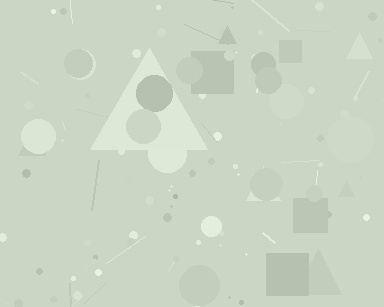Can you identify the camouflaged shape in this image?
The camouflaged shape is a triangle.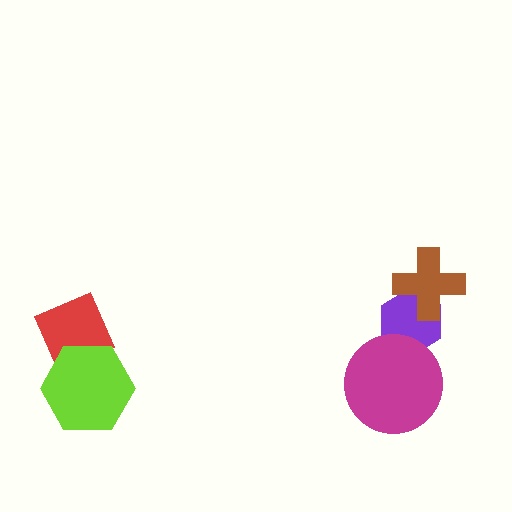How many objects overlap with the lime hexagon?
1 object overlaps with the lime hexagon.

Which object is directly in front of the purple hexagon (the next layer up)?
The magenta circle is directly in front of the purple hexagon.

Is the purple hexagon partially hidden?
Yes, it is partially covered by another shape.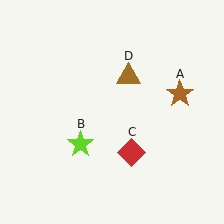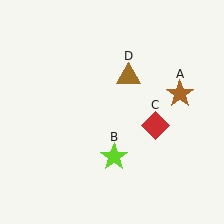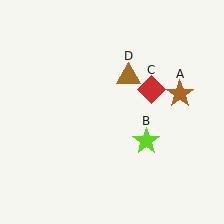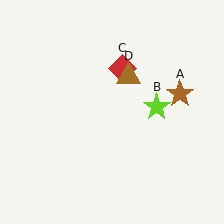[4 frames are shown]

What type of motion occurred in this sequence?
The lime star (object B), red diamond (object C) rotated counterclockwise around the center of the scene.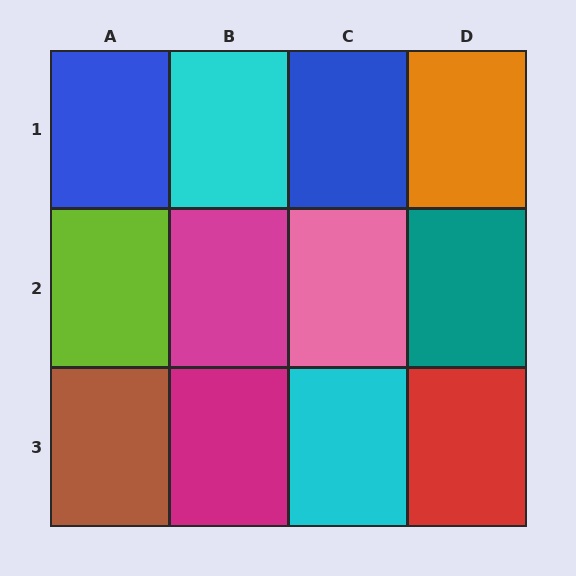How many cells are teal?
1 cell is teal.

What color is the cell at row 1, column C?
Blue.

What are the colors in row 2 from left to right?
Lime, magenta, pink, teal.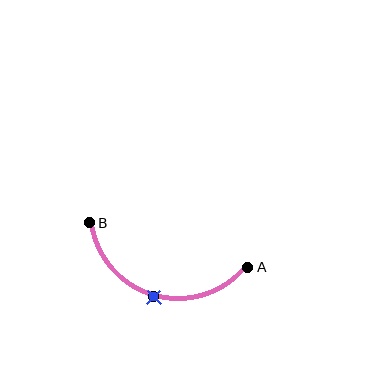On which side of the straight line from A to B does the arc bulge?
The arc bulges below the straight line connecting A and B.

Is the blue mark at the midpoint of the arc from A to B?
Yes. The blue mark lies on the arc at equal arc-length from both A and B — it is the arc midpoint.